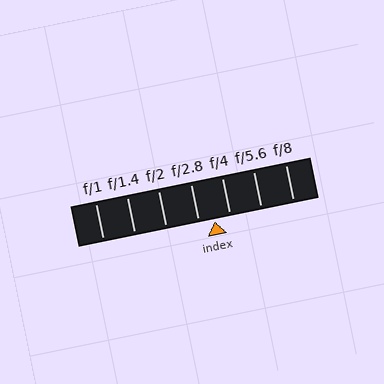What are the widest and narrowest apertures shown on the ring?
The widest aperture shown is f/1 and the narrowest is f/8.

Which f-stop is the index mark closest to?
The index mark is closest to f/4.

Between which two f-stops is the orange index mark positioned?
The index mark is between f/2.8 and f/4.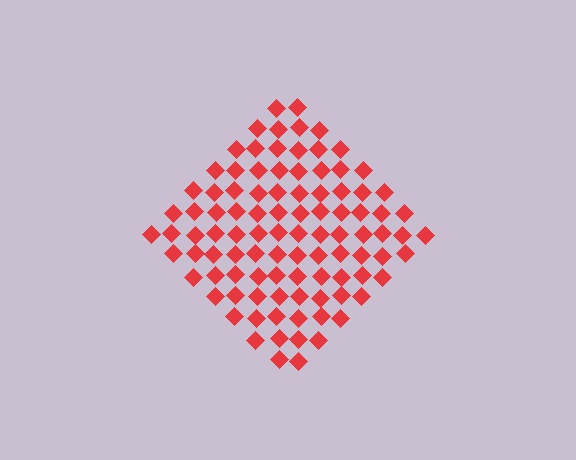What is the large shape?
The large shape is a diamond.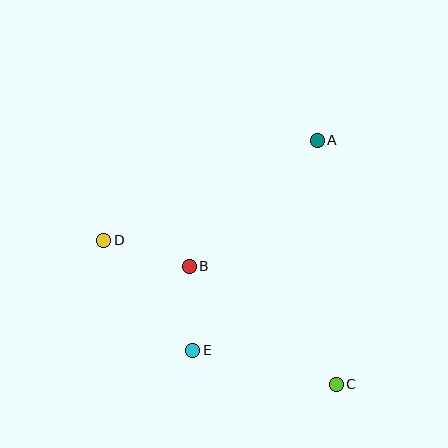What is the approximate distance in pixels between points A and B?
The distance between A and B is approximately 180 pixels.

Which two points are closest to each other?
Points B and E are closest to each other.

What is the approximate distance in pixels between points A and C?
The distance between A and C is approximately 245 pixels.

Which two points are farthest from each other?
Points C and D are farthest from each other.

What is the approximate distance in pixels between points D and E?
The distance between D and E is approximately 141 pixels.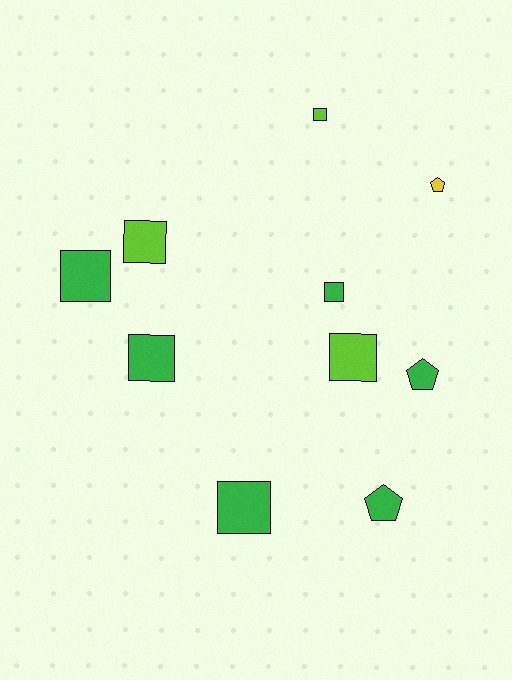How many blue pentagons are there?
There are no blue pentagons.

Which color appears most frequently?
Green, with 6 objects.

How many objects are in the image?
There are 10 objects.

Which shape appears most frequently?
Square, with 7 objects.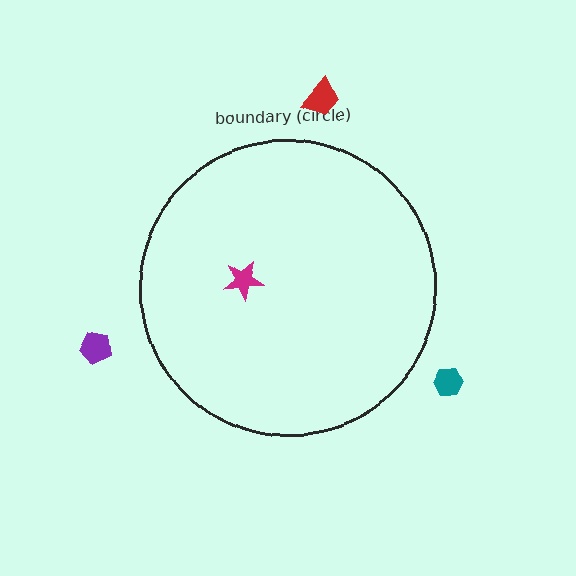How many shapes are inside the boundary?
1 inside, 3 outside.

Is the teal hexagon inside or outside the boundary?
Outside.